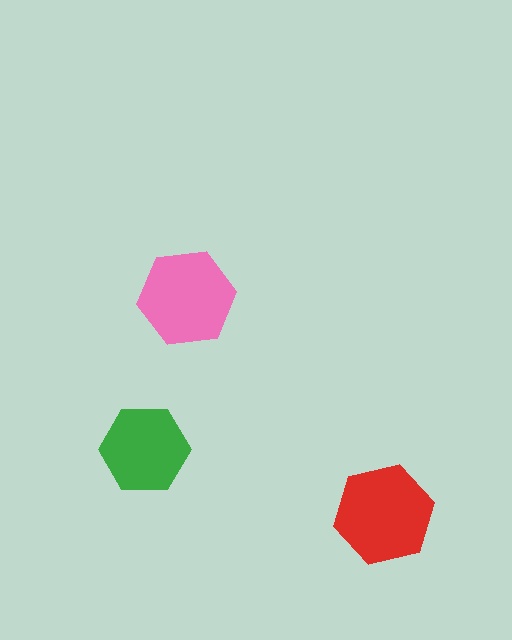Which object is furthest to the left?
The green hexagon is leftmost.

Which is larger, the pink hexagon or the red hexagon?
The red one.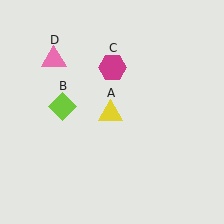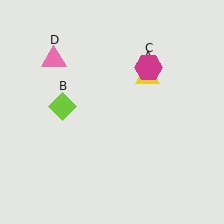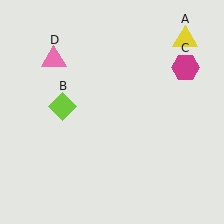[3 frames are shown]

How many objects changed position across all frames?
2 objects changed position: yellow triangle (object A), magenta hexagon (object C).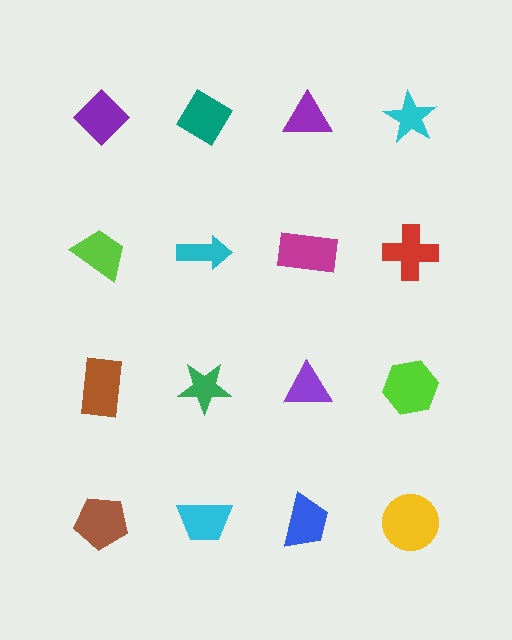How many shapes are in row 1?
4 shapes.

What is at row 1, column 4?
A cyan star.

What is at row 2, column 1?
A lime trapezoid.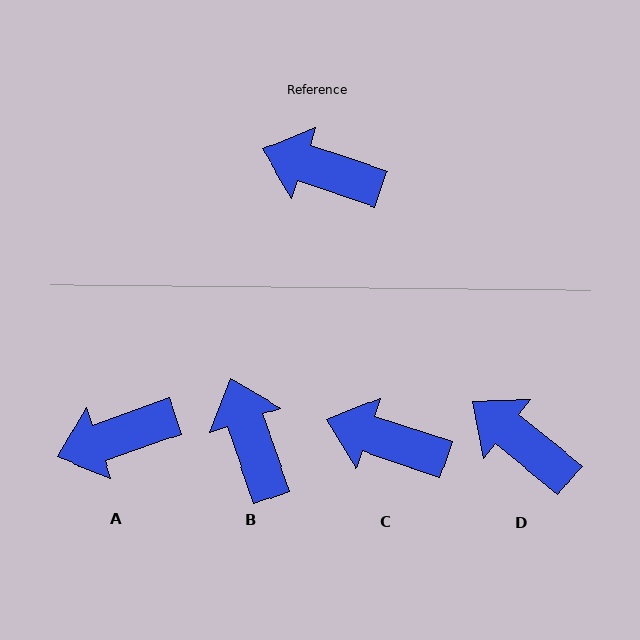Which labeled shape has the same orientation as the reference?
C.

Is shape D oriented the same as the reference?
No, it is off by about 20 degrees.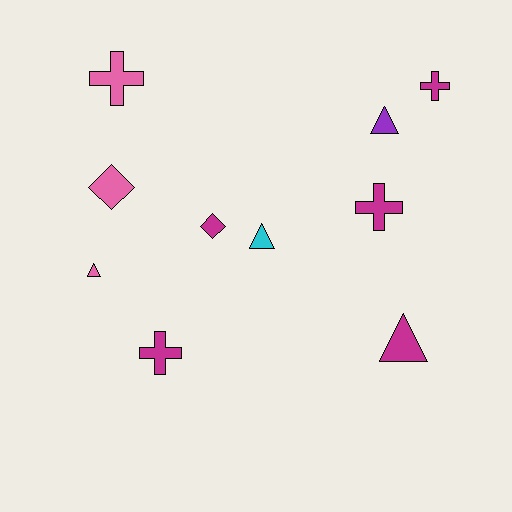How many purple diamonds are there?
There are no purple diamonds.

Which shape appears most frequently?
Triangle, with 4 objects.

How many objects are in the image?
There are 10 objects.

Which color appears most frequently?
Magenta, with 5 objects.